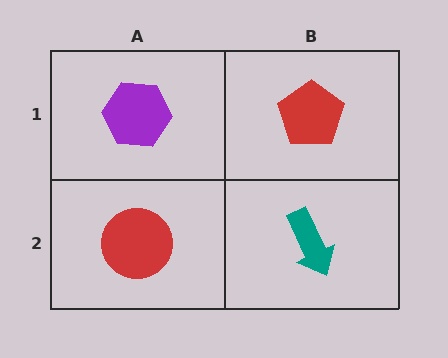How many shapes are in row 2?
2 shapes.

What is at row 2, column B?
A teal arrow.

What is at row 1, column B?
A red pentagon.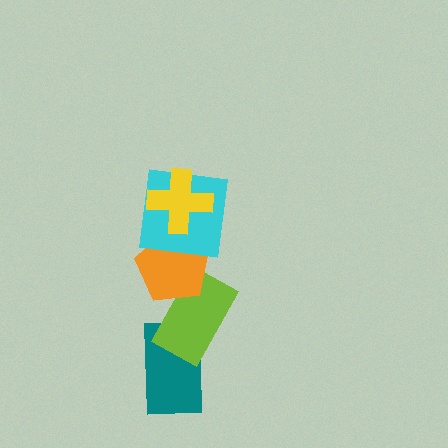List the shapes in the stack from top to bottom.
From top to bottom: the yellow cross, the cyan square, the orange pentagon, the lime rectangle, the teal rectangle.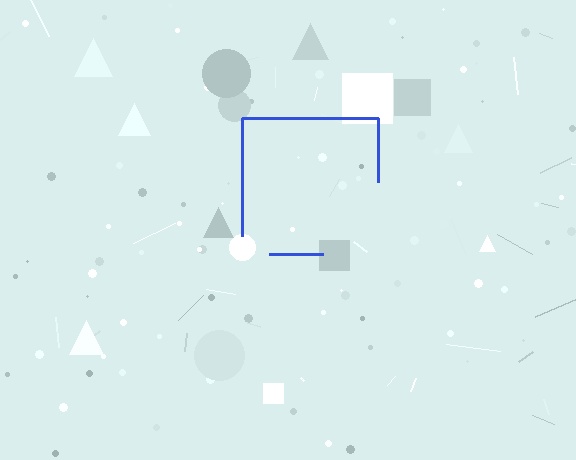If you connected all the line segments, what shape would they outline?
They would outline a square.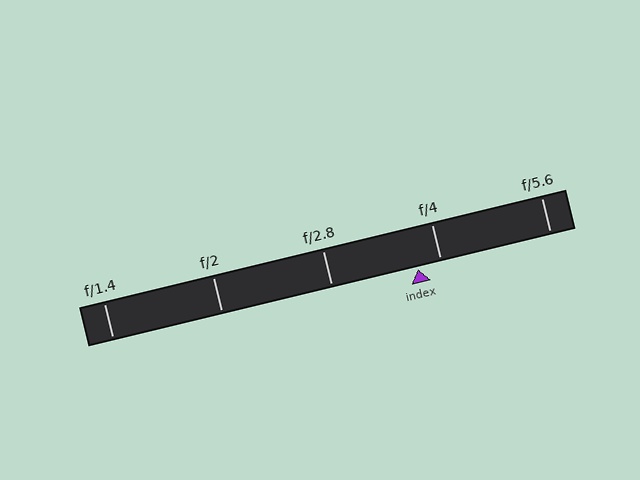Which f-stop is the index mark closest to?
The index mark is closest to f/4.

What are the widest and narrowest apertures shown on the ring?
The widest aperture shown is f/1.4 and the narrowest is f/5.6.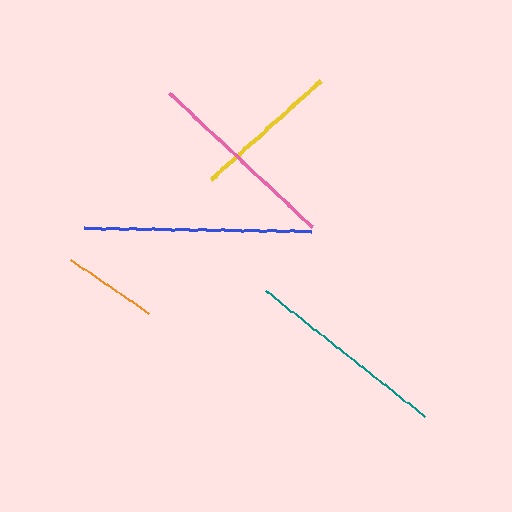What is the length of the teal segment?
The teal segment is approximately 204 pixels long.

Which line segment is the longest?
The blue line is the longest at approximately 227 pixels.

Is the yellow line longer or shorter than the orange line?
The yellow line is longer than the orange line.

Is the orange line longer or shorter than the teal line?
The teal line is longer than the orange line.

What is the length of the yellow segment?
The yellow segment is approximately 148 pixels long.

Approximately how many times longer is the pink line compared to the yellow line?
The pink line is approximately 1.3 times the length of the yellow line.